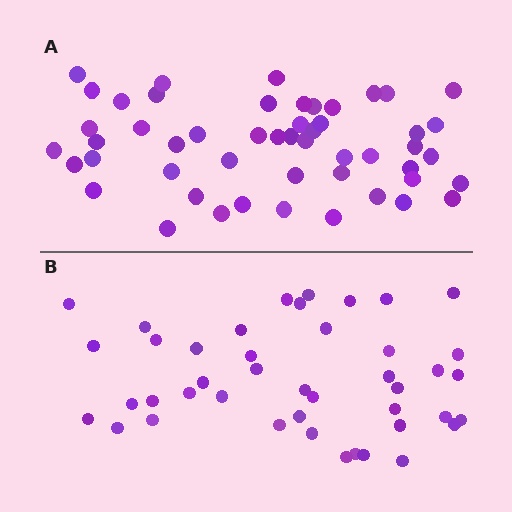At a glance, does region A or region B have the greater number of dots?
Region A (the top region) has more dots.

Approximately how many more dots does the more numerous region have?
Region A has roughly 8 or so more dots than region B.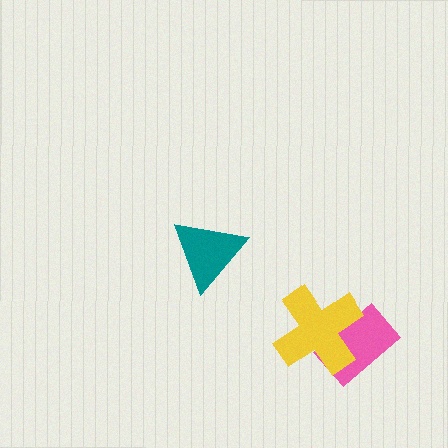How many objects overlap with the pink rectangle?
1 object overlaps with the pink rectangle.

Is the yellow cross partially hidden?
No, no other shape covers it.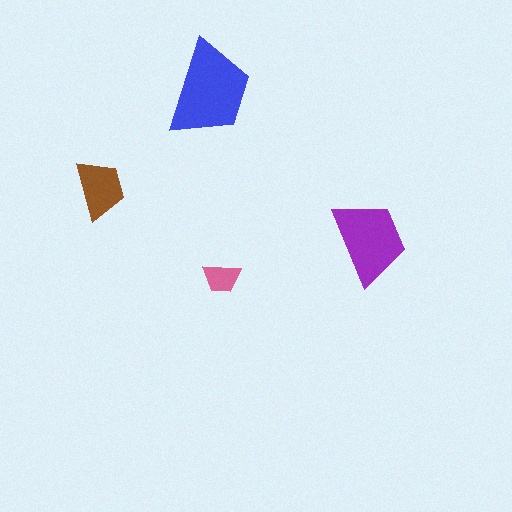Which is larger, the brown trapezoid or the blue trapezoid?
The blue one.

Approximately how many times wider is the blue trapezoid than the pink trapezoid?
About 2.5 times wider.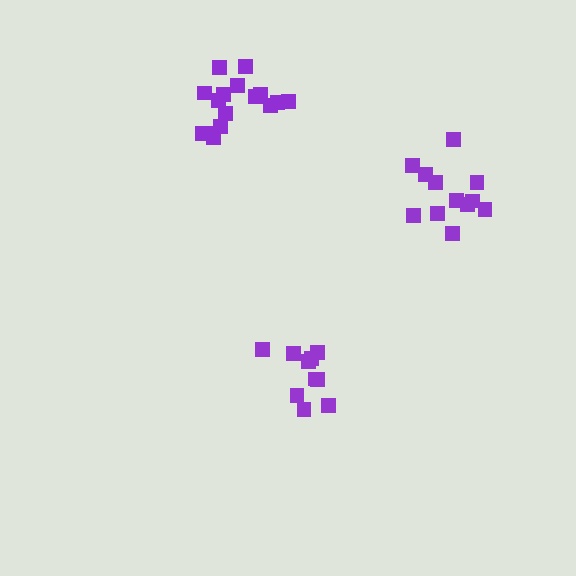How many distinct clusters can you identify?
There are 3 distinct clusters.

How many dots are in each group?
Group 1: 12 dots, Group 2: 10 dots, Group 3: 16 dots (38 total).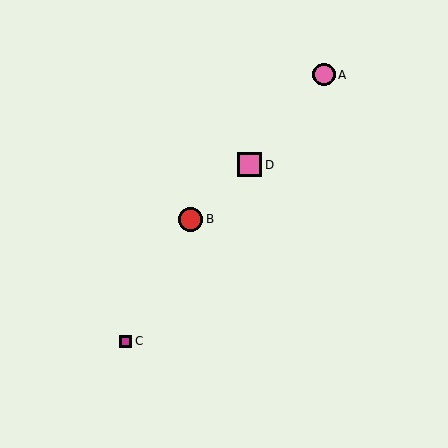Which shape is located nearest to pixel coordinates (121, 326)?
The magenta square (labeled C) at (126, 341) is nearest to that location.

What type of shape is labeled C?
Shape C is a magenta square.